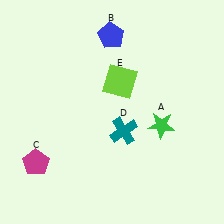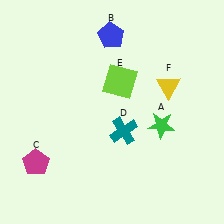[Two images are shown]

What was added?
A yellow triangle (F) was added in Image 2.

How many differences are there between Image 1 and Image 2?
There is 1 difference between the two images.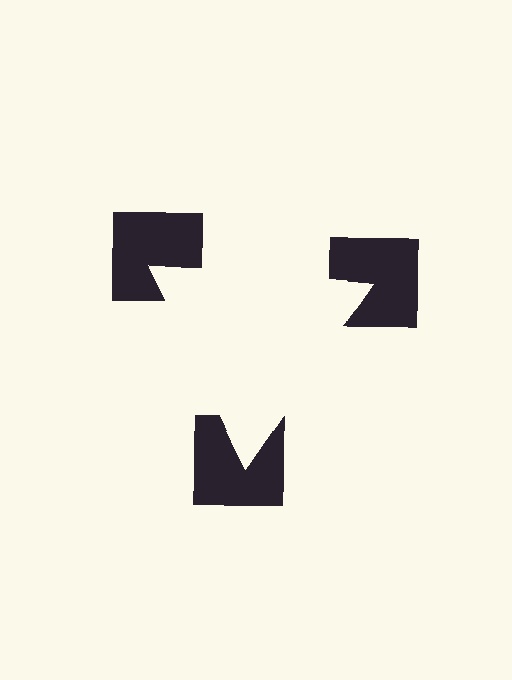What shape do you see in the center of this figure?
An illusory triangle — its edges are inferred from the aligned wedge cuts in the notched squares, not physically drawn.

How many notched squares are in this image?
There are 3 — one at each vertex of the illusory triangle.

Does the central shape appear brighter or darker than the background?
It typically appears slightly brighter than the background, even though no actual brightness change is drawn.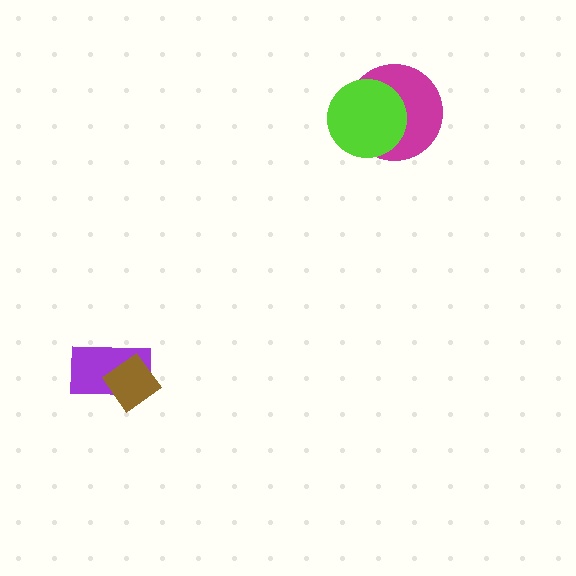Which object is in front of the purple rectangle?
The brown diamond is in front of the purple rectangle.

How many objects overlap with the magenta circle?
1 object overlaps with the magenta circle.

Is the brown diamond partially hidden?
No, no other shape covers it.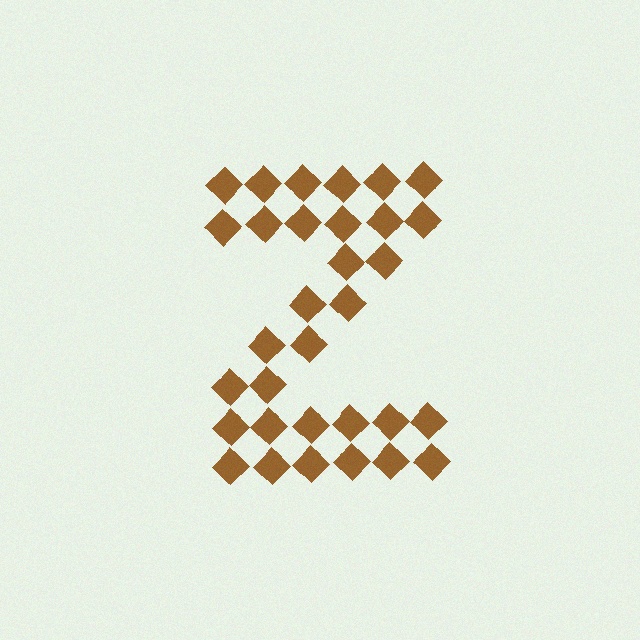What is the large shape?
The large shape is the letter Z.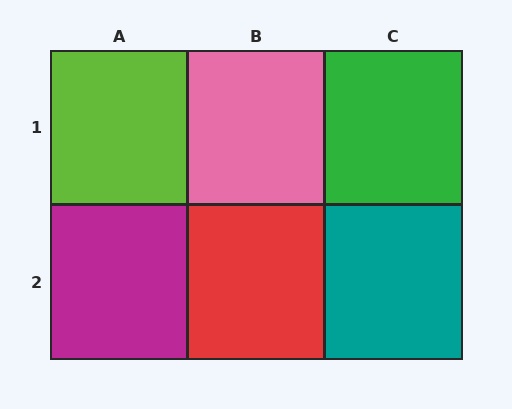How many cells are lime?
1 cell is lime.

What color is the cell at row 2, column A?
Magenta.